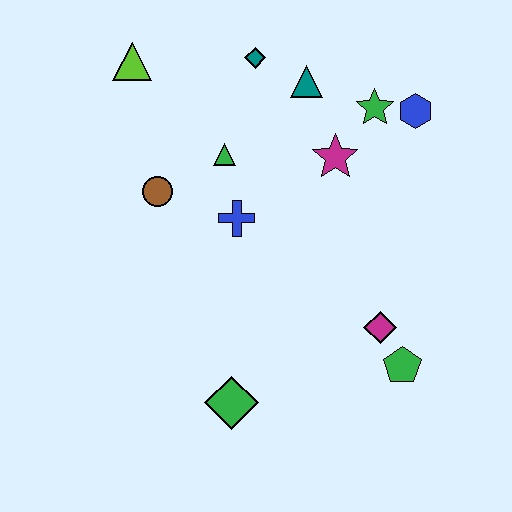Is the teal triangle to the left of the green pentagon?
Yes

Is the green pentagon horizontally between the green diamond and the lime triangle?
No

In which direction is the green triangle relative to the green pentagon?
The green triangle is above the green pentagon.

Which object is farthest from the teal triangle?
The green diamond is farthest from the teal triangle.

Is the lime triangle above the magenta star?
Yes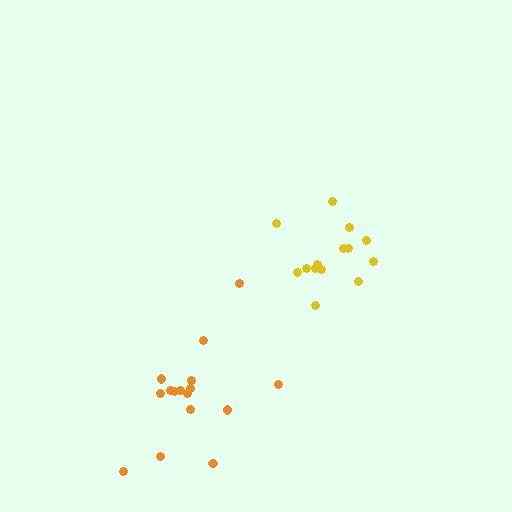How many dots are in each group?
Group 1: 16 dots, Group 2: 14 dots (30 total).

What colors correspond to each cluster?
The clusters are colored: orange, yellow.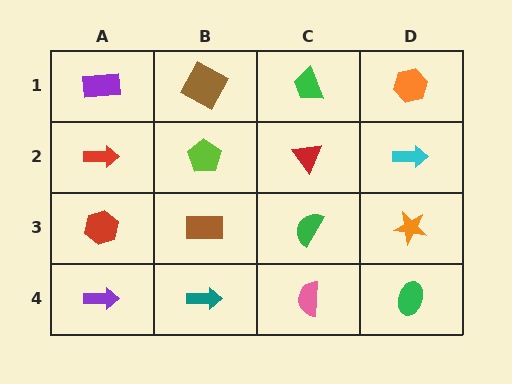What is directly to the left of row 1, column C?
A brown square.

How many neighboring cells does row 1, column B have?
3.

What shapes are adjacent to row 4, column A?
A red hexagon (row 3, column A), a teal arrow (row 4, column B).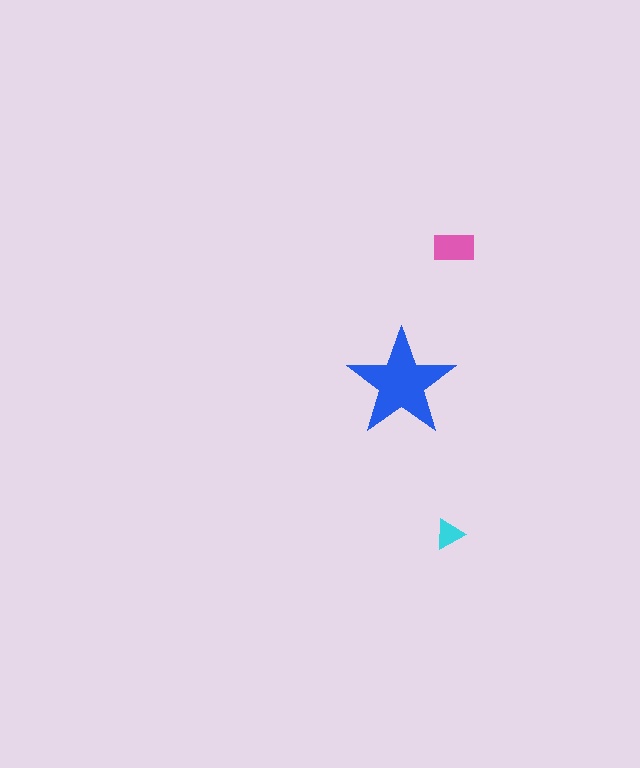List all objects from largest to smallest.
The blue star, the pink rectangle, the cyan triangle.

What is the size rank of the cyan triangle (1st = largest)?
3rd.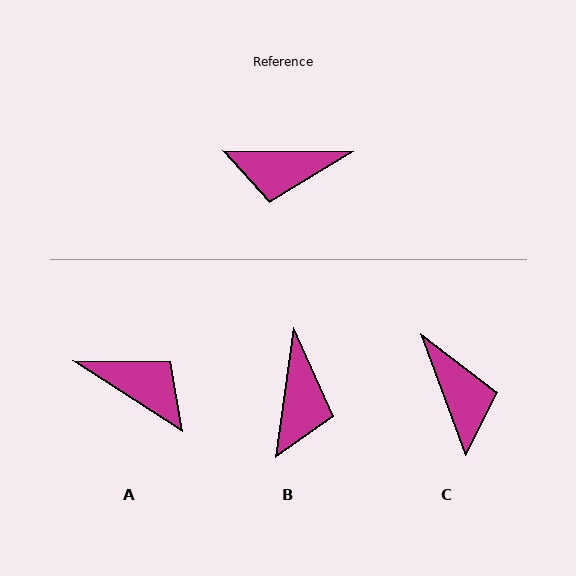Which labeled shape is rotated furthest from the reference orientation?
A, about 148 degrees away.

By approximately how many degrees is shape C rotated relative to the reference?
Approximately 111 degrees counter-clockwise.